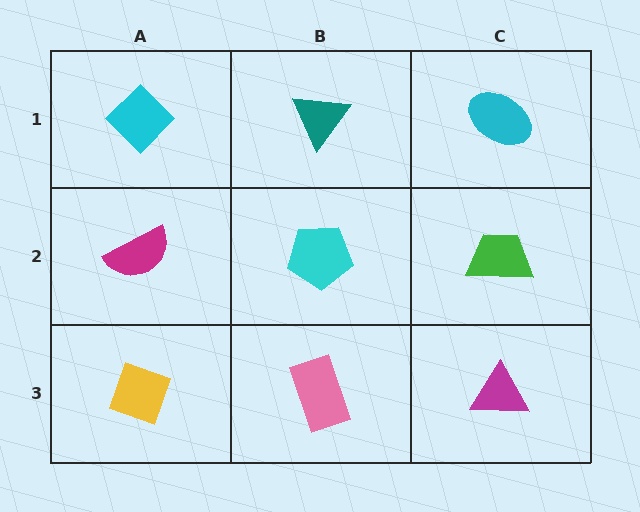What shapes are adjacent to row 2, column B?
A teal triangle (row 1, column B), a pink rectangle (row 3, column B), a magenta semicircle (row 2, column A), a green trapezoid (row 2, column C).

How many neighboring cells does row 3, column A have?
2.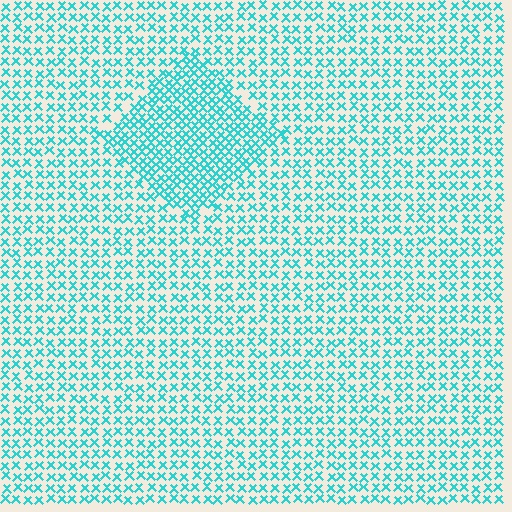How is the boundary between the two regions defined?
The boundary is defined by a change in element density (approximately 1.7x ratio). All elements are the same color, size, and shape.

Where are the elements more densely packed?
The elements are more densely packed inside the diamond boundary.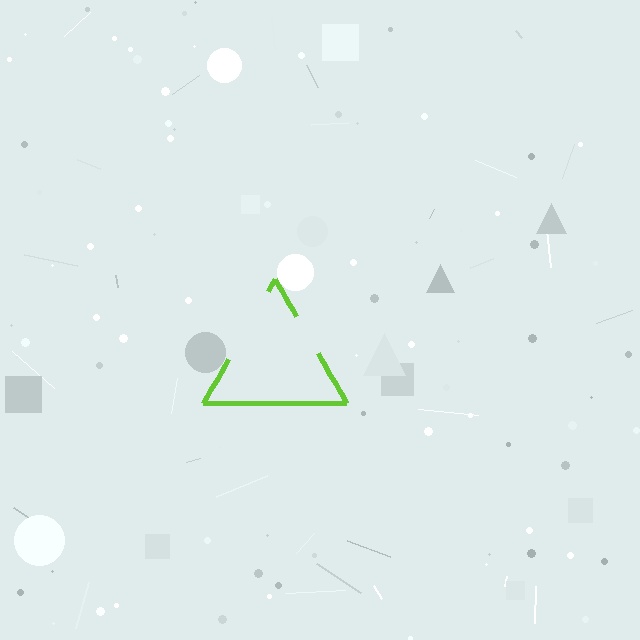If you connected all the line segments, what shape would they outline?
They would outline a triangle.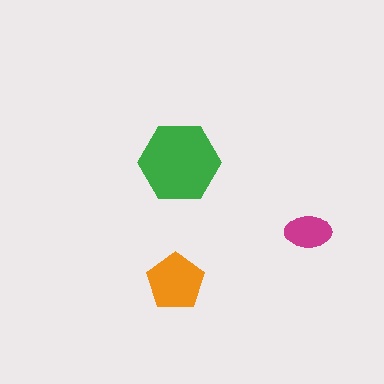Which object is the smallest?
The magenta ellipse.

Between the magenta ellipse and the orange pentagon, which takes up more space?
The orange pentagon.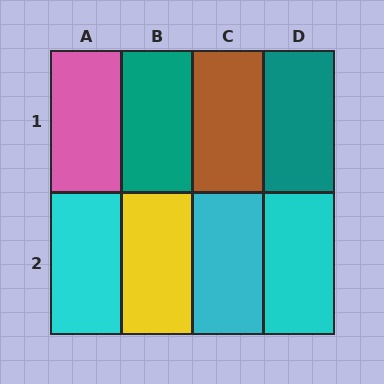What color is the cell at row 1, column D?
Teal.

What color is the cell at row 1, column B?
Teal.